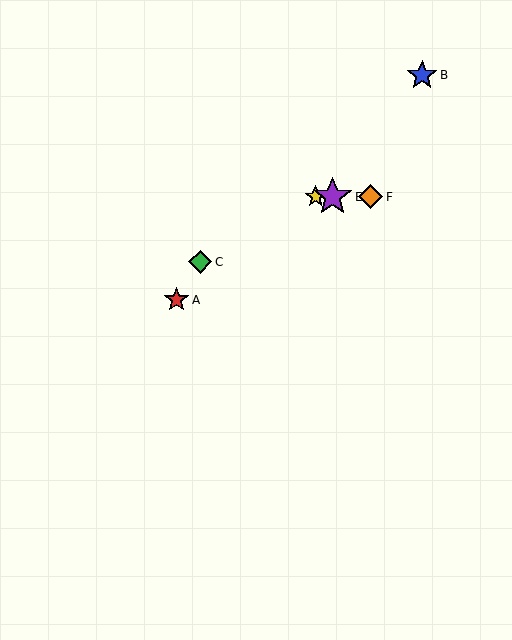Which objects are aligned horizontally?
Objects D, E, F are aligned horizontally.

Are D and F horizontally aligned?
Yes, both are at y≈197.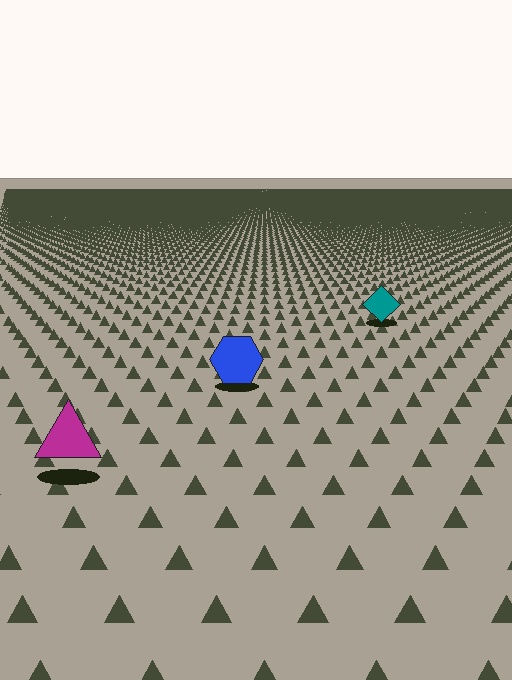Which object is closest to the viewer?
The magenta triangle is closest. The texture marks near it are larger and more spread out.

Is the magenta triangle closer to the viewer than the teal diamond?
Yes. The magenta triangle is closer — you can tell from the texture gradient: the ground texture is coarser near it.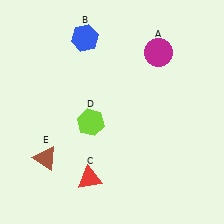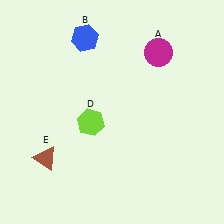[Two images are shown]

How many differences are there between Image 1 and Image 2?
There is 1 difference between the two images.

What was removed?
The red triangle (C) was removed in Image 2.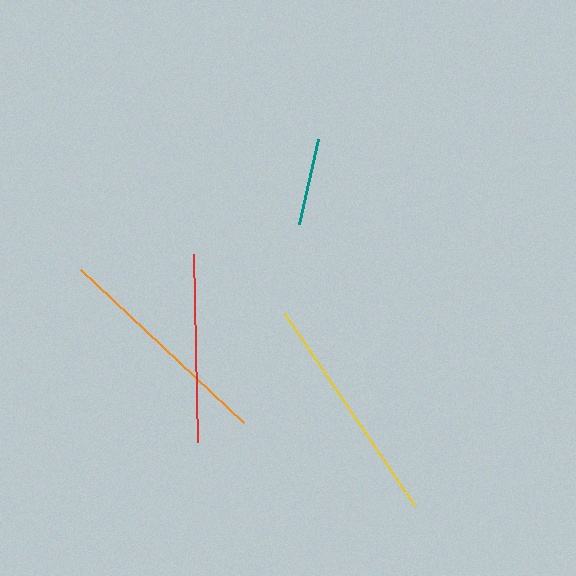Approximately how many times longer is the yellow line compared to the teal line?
The yellow line is approximately 2.7 times the length of the teal line.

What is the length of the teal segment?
The teal segment is approximately 87 pixels long.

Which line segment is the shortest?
The teal line is the shortest at approximately 87 pixels.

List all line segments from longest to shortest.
From longest to shortest: yellow, orange, red, teal.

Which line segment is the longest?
The yellow line is the longest at approximately 232 pixels.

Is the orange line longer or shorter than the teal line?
The orange line is longer than the teal line.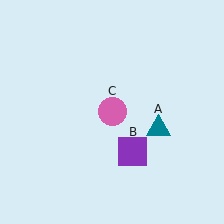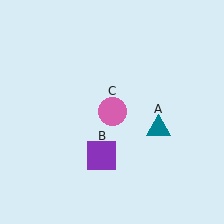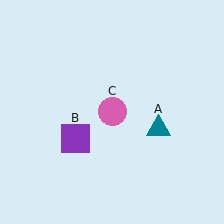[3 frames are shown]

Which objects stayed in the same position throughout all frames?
Teal triangle (object A) and pink circle (object C) remained stationary.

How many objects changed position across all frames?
1 object changed position: purple square (object B).